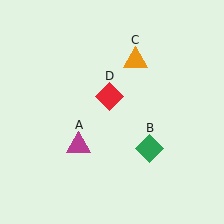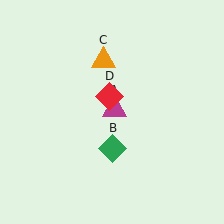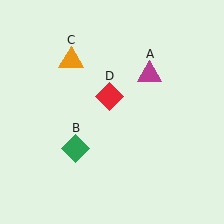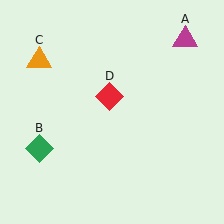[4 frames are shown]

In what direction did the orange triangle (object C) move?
The orange triangle (object C) moved left.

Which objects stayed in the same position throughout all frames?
Red diamond (object D) remained stationary.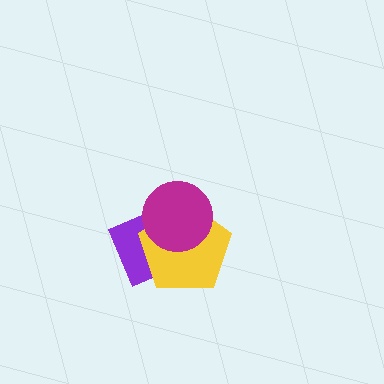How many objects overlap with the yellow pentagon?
2 objects overlap with the yellow pentagon.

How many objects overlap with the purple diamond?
2 objects overlap with the purple diamond.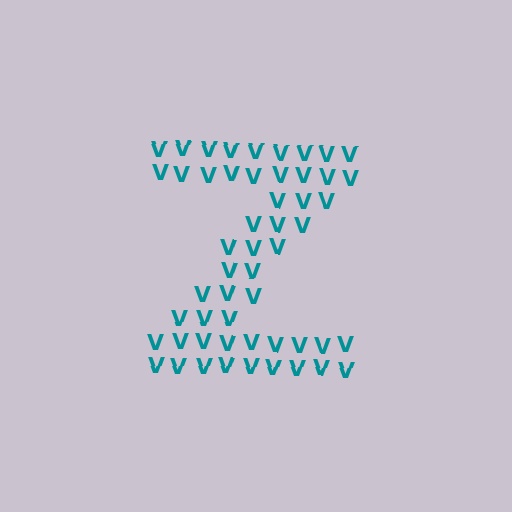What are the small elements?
The small elements are letter V's.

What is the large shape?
The large shape is the letter Z.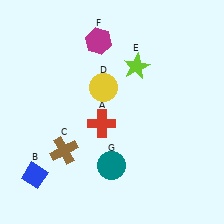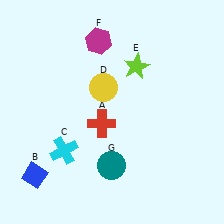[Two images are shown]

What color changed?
The cross (C) changed from brown in Image 1 to cyan in Image 2.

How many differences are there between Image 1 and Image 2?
There is 1 difference between the two images.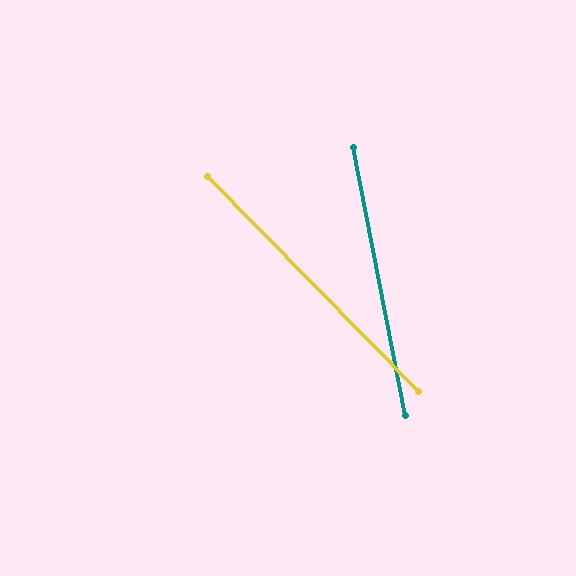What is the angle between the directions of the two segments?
Approximately 34 degrees.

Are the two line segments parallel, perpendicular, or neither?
Neither parallel nor perpendicular — they differ by about 34°.